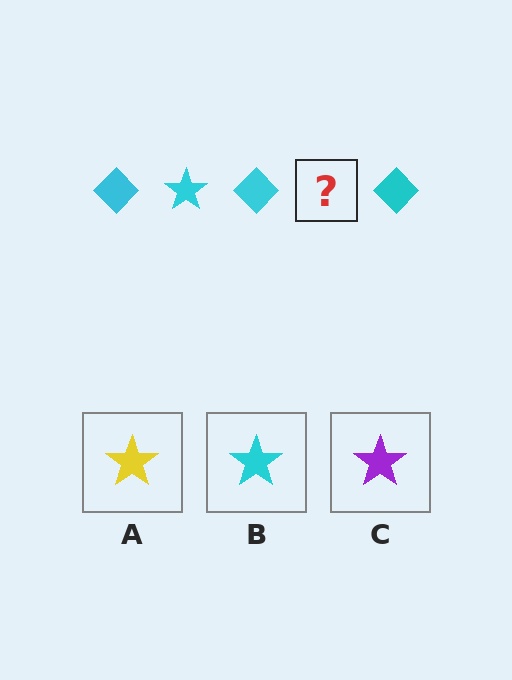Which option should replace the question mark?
Option B.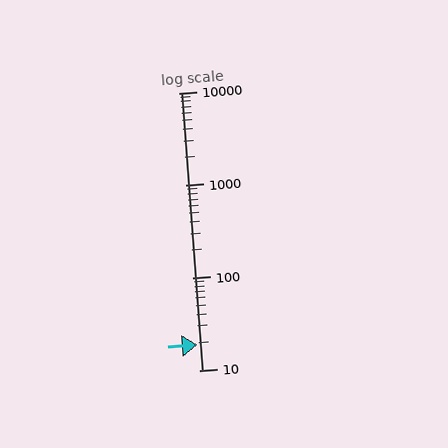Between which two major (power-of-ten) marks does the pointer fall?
The pointer is between 10 and 100.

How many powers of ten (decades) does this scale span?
The scale spans 3 decades, from 10 to 10000.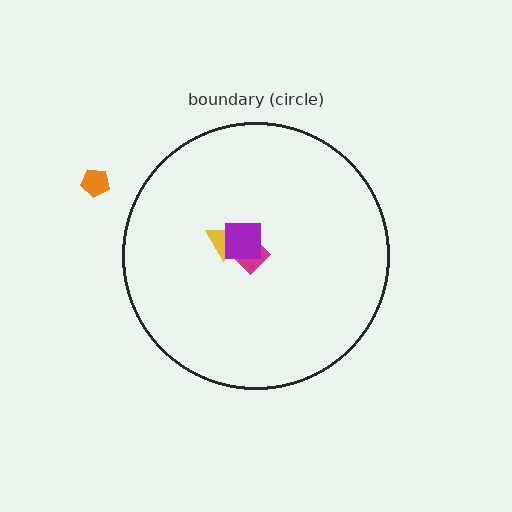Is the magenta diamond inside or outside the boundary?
Inside.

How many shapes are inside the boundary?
3 inside, 1 outside.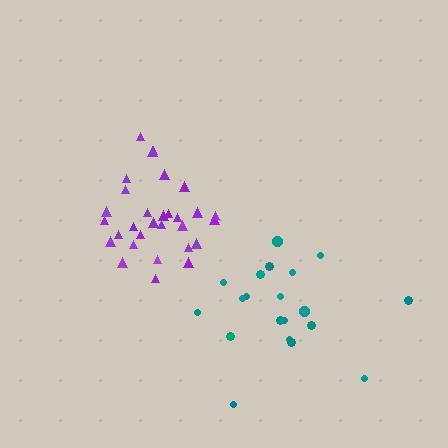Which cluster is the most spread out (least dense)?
Teal.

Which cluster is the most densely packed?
Purple.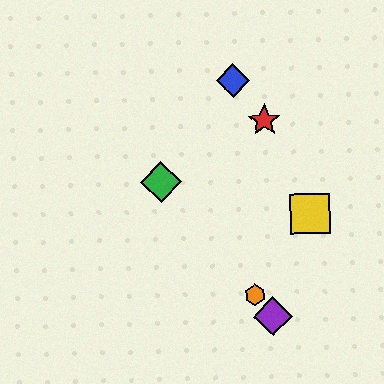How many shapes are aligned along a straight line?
3 shapes (the green diamond, the purple diamond, the orange hexagon) are aligned along a straight line.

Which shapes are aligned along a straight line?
The green diamond, the purple diamond, the orange hexagon are aligned along a straight line.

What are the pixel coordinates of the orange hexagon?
The orange hexagon is at (255, 295).